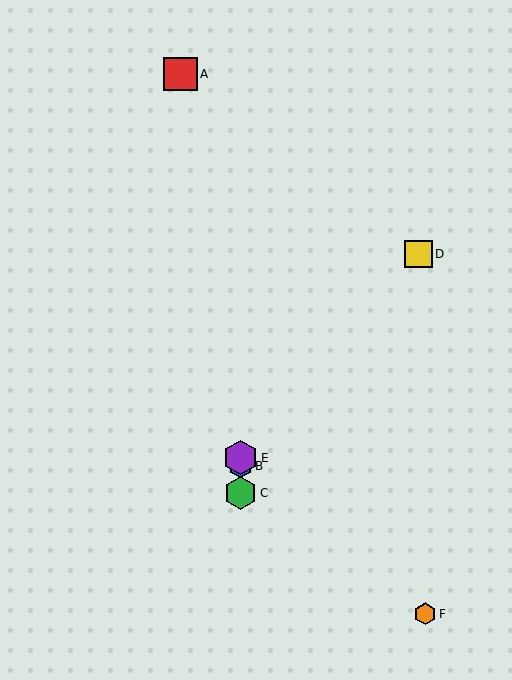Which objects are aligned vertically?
Objects B, C, E are aligned vertically.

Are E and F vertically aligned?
No, E is at x≈241 and F is at x≈425.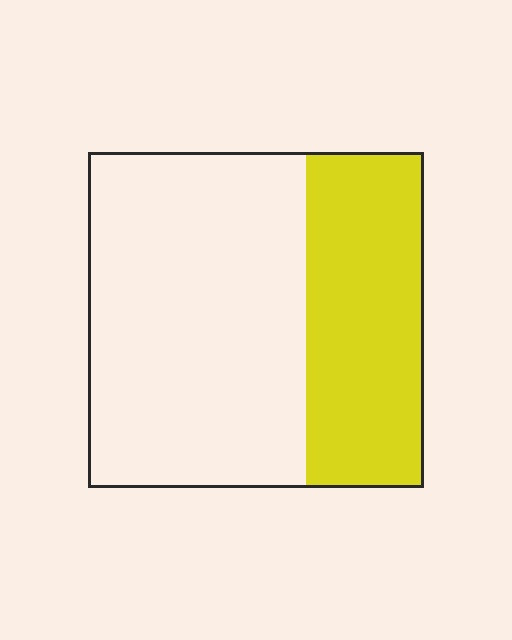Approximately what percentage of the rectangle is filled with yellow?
Approximately 35%.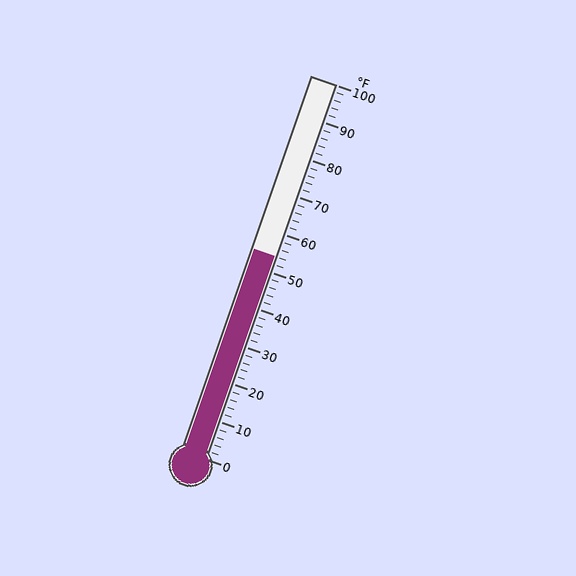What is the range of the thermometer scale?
The thermometer scale ranges from 0°F to 100°F.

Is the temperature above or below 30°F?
The temperature is above 30°F.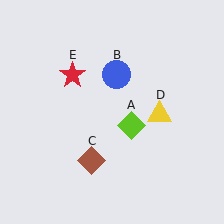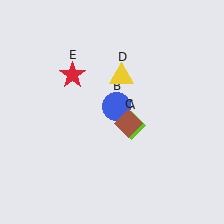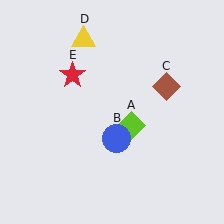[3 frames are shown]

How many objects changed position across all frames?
3 objects changed position: blue circle (object B), brown diamond (object C), yellow triangle (object D).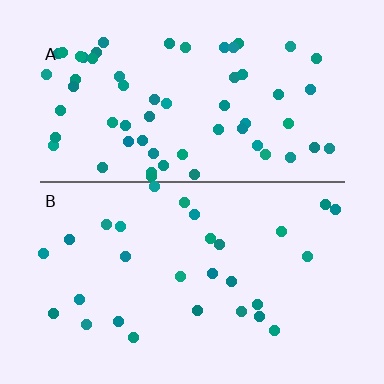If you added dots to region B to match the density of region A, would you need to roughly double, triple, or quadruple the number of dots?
Approximately double.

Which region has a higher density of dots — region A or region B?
A (the top).